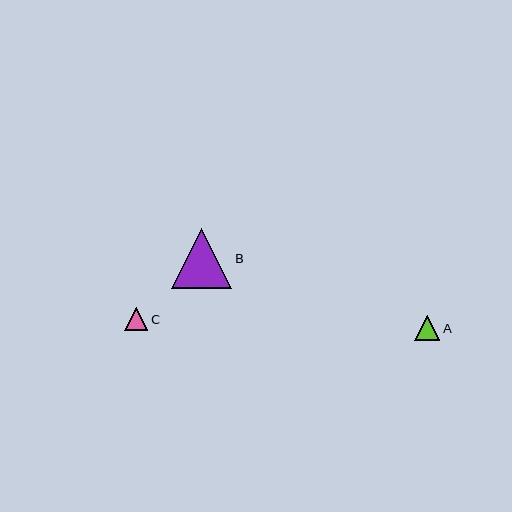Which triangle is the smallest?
Triangle C is the smallest with a size of approximately 23 pixels.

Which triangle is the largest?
Triangle B is the largest with a size of approximately 61 pixels.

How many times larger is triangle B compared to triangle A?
Triangle B is approximately 2.4 times the size of triangle A.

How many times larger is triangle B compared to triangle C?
Triangle B is approximately 2.6 times the size of triangle C.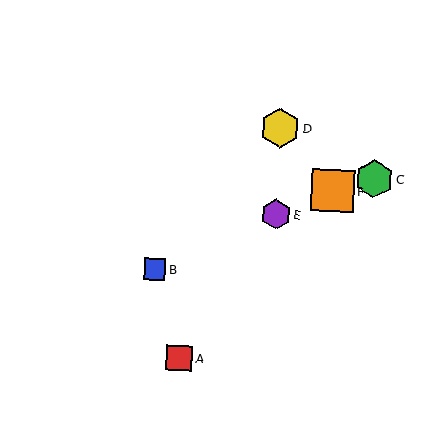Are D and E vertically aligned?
Yes, both are at x≈280.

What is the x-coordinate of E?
Object E is at x≈276.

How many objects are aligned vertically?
2 objects (D, E) are aligned vertically.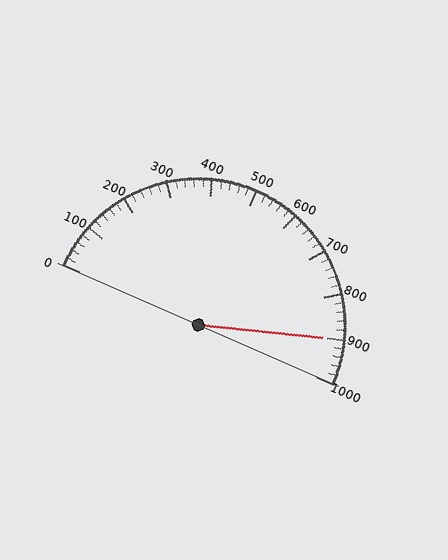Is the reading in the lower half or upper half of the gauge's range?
The reading is in the upper half of the range (0 to 1000).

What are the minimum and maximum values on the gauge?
The gauge ranges from 0 to 1000.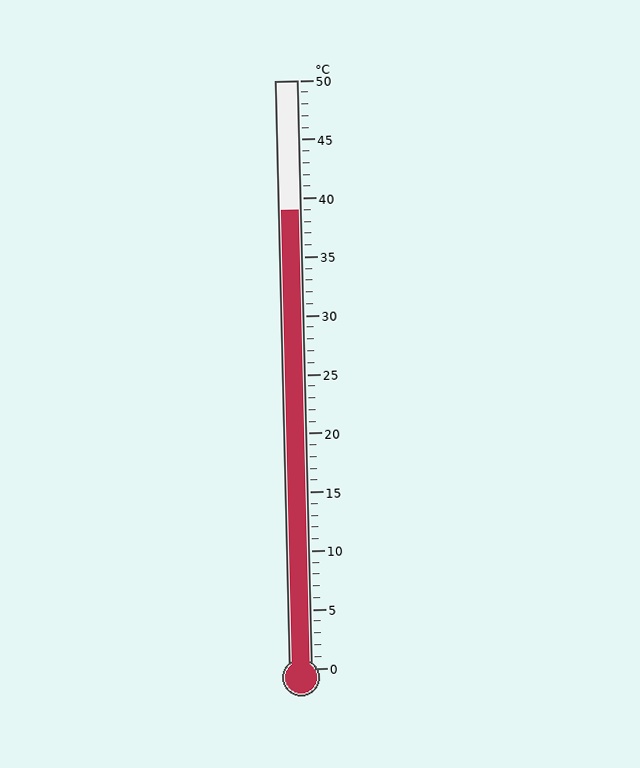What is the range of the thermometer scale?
The thermometer scale ranges from 0°C to 50°C.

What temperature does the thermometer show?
The thermometer shows approximately 39°C.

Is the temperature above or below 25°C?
The temperature is above 25°C.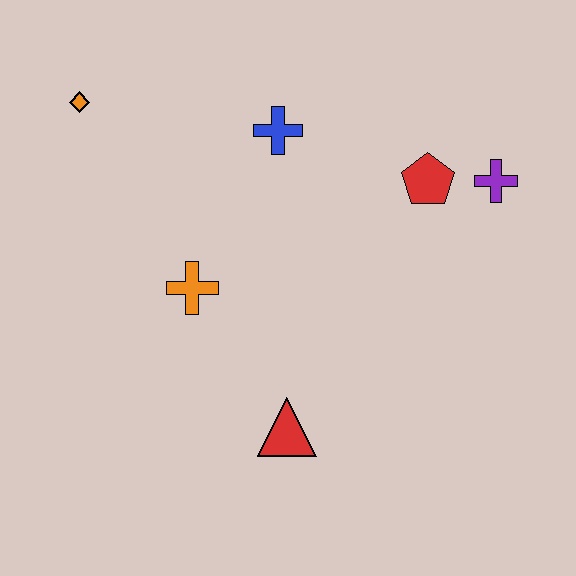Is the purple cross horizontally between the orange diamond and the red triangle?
No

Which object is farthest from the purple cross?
The orange diamond is farthest from the purple cross.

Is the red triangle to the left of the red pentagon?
Yes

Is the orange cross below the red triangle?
No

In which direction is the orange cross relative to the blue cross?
The orange cross is below the blue cross.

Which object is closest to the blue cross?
The red pentagon is closest to the blue cross.